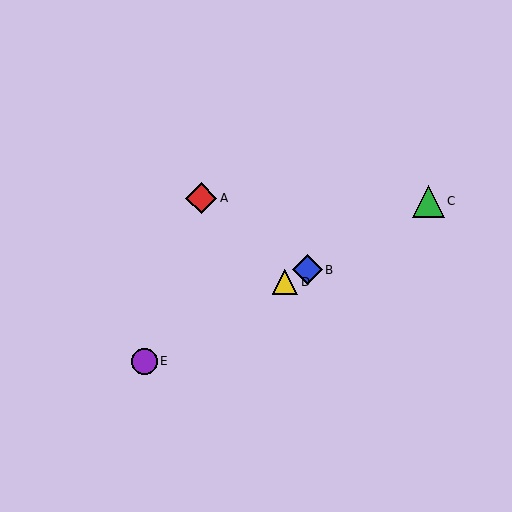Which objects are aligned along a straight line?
Objects B, C, D, E are aligned along a straight line.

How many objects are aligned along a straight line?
4 objects (B, C, D, E) are aligned along a straight line.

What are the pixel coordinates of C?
Object C is at (429, 201).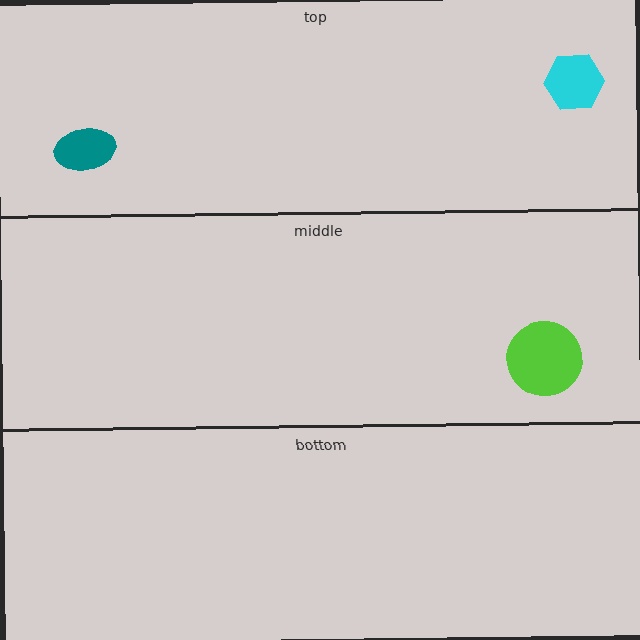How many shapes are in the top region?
2.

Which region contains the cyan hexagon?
The top region.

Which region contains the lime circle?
The middle region.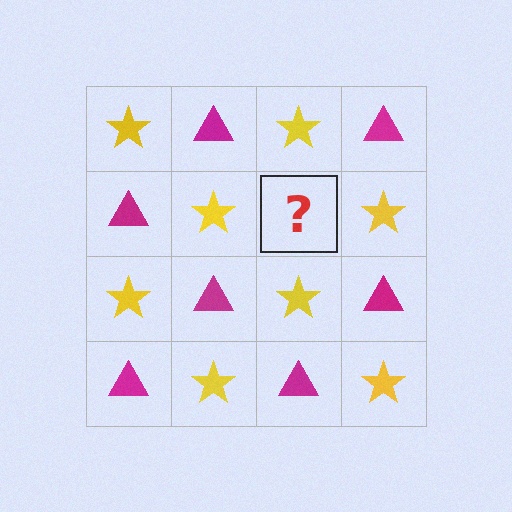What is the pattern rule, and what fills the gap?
The rule is that it alternates yellow star and magenta triangle in a checkerboard pattern. The gap should be filled with a magenta triangle.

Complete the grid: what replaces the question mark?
The question mark should be replaced with a magenta triangle.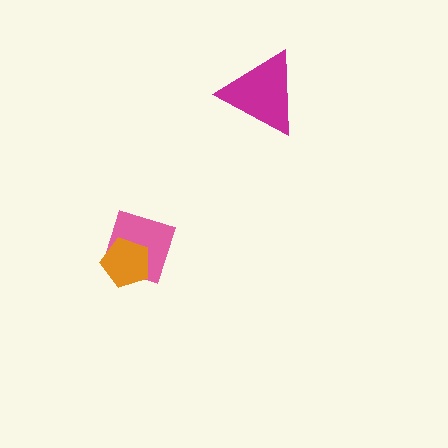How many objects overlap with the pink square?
1 object overlaps with the pink square.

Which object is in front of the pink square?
The orange pentagon is in front of the pink square.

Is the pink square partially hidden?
Yes, it is partially covered by another shape.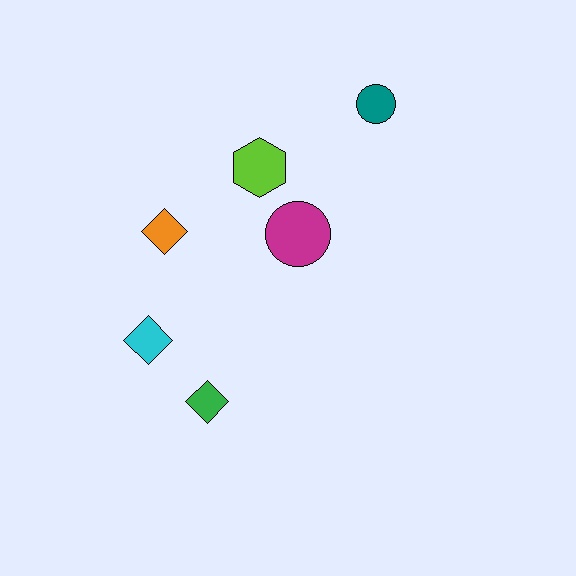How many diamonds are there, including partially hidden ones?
There are 3 diamonds.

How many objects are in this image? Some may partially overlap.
There are 6 objects.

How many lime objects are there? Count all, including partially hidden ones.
There is 1 lime object.